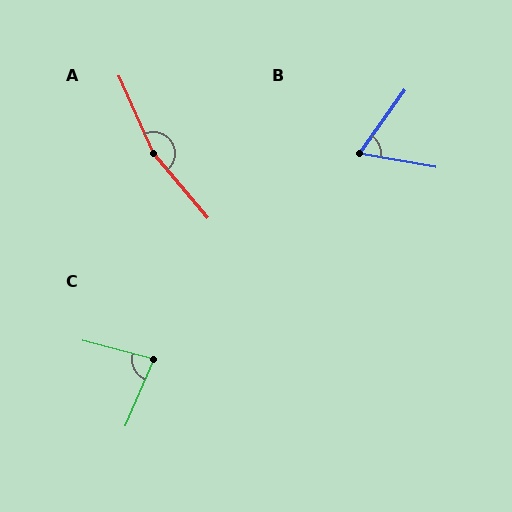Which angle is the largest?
A, at approximately 164 degrees.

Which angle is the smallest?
B, at approximately 64 degrees.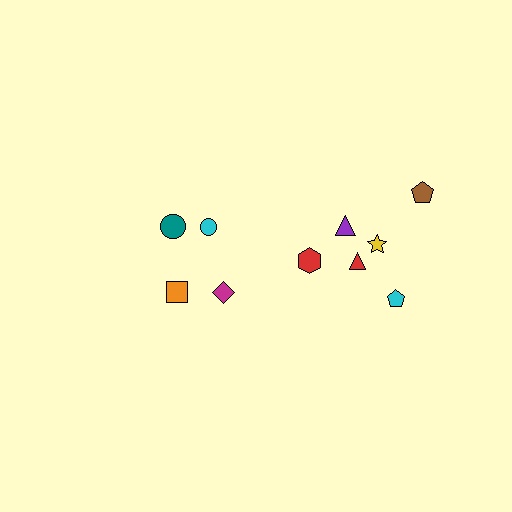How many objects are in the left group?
There are 4 objects.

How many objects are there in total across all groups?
There are 10 objects.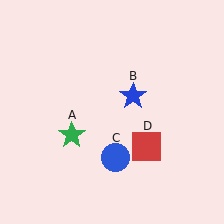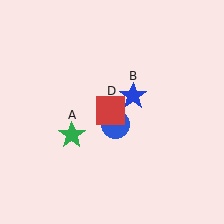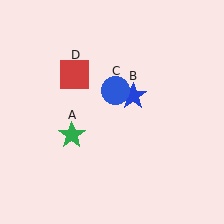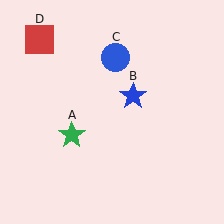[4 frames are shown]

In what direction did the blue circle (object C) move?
The blue circle (object C) moved up.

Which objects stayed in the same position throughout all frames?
Green star (object A) and blue star (object B) remained stationary.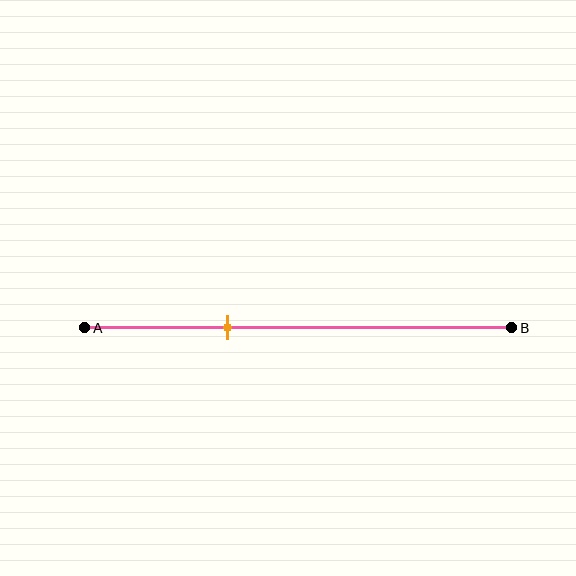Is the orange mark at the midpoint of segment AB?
No, the mark is at about 35% from A, not at the 50% midpoint.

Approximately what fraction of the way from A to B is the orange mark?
The orange mark is approximately 35% of the way from A to B.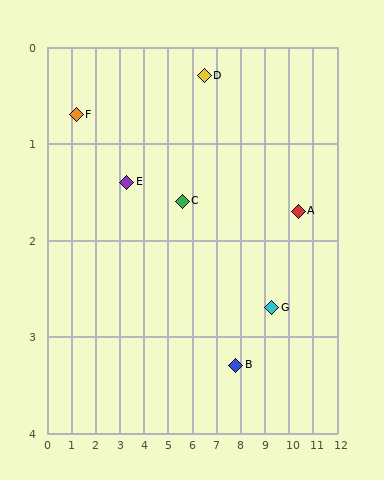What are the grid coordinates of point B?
Point B is at approximately (7.8, 3.3).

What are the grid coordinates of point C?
Point C is at approximately (5.6, 1.6).